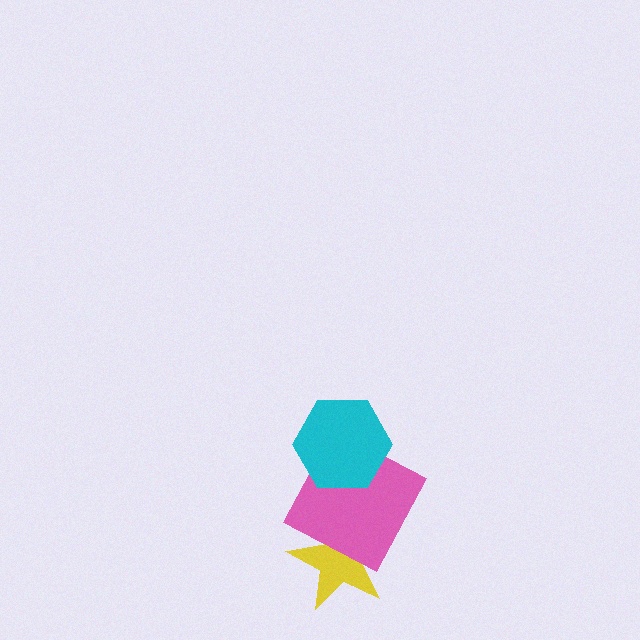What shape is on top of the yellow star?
The pink square is on top of the yellow star.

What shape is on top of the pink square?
The cyan hexagon is on top of the pink square.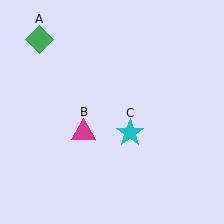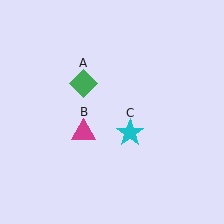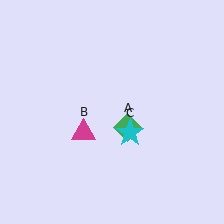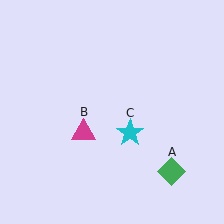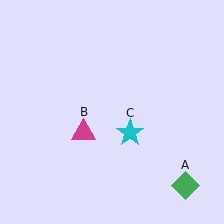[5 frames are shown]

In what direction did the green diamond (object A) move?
The green diamond (object A) moved down and to the right.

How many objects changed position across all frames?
1 object changed position: green diamond (object A).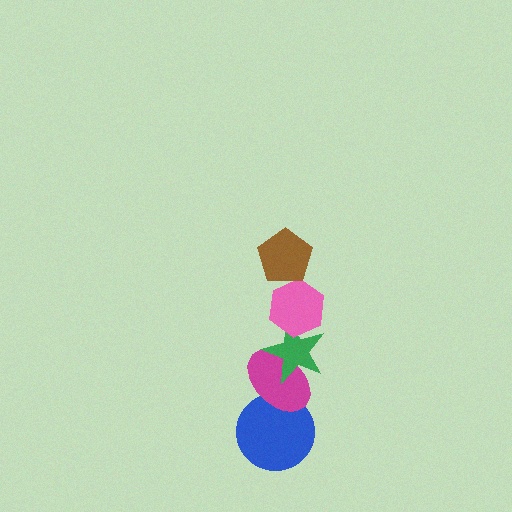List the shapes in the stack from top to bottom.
From top to bottom: the brown pentagon, the pink hexagon, the green star, the magenta ellipse, the blue circle.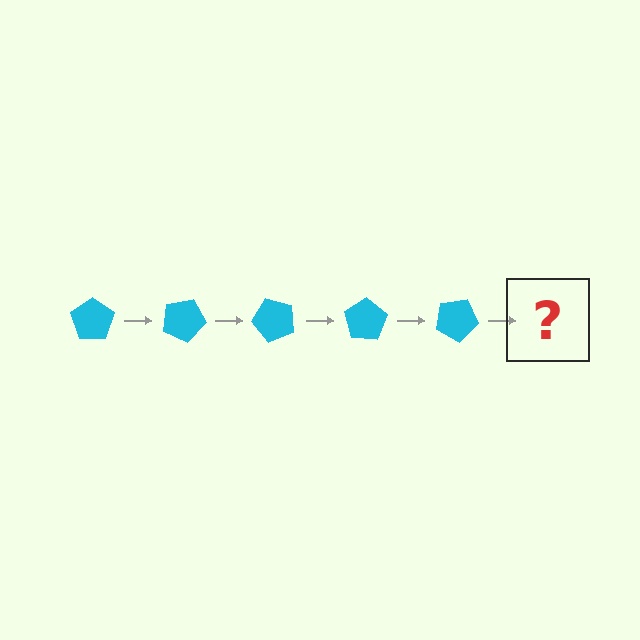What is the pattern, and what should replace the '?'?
The pattern is that the pentagon rotates 25 degrees each step. The '?' should be a cyan pentagon rotated 125 degrees.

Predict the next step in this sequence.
The next step is a cyan pentagon rotated 125 degrees.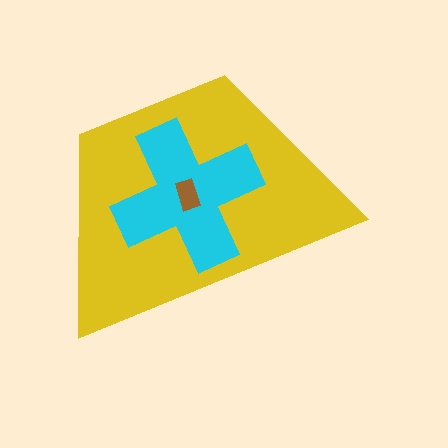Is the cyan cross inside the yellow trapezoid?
Yes.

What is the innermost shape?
The brown rectangle.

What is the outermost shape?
The yellow trapezoid.